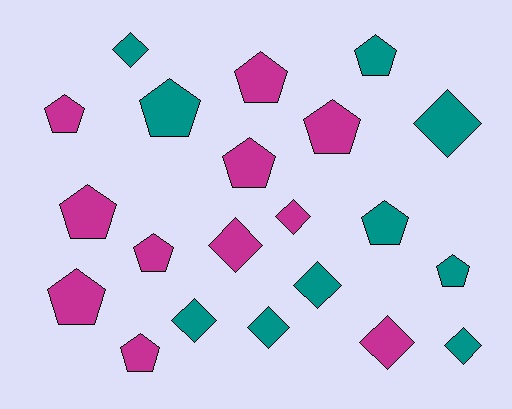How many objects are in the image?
There are 21 objects.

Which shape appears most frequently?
Pentagon, with 12 objects.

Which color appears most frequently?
Magenta, with 11 objects.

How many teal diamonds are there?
There are 6 teal diamonds.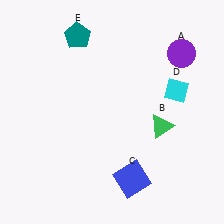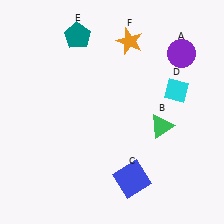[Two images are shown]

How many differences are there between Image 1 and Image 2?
There is 1 difference between the two images.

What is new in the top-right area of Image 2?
An orange star (F) was added in the top-right area of Image 2.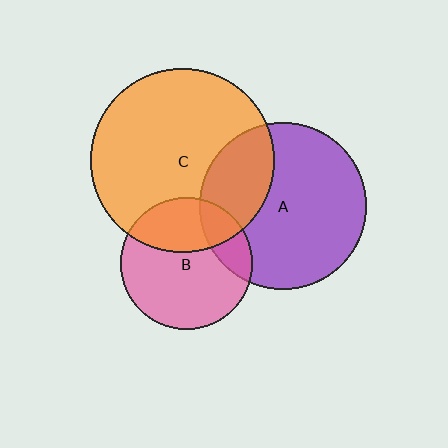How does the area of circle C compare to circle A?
Approximately 1.2 times.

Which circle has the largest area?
Circle C (orange).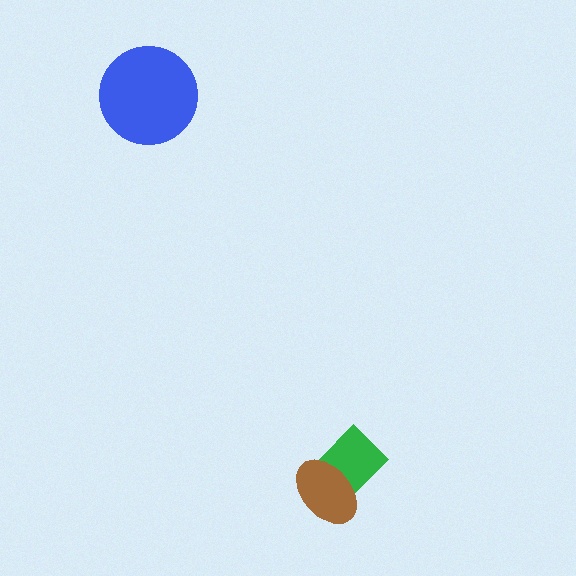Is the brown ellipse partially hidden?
No, no other shape covers it.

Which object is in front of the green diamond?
The brown ellipse is in front of the green diamond.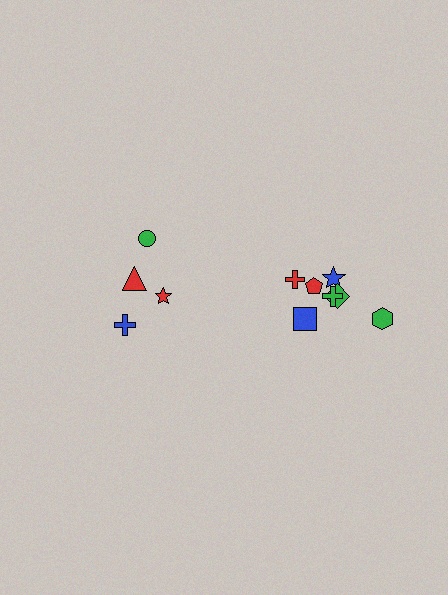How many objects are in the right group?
There are 7 objects.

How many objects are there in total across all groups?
There are 11 objects.